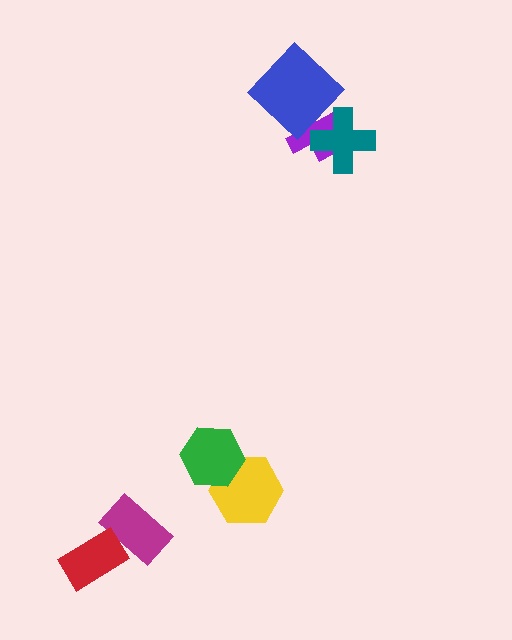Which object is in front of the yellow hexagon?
The green hexagon is in front of the yellow hexagon.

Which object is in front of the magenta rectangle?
The red rectangle is in front of the magenta rectangle.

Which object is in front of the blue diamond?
The teal cross is in front of the blue diamond.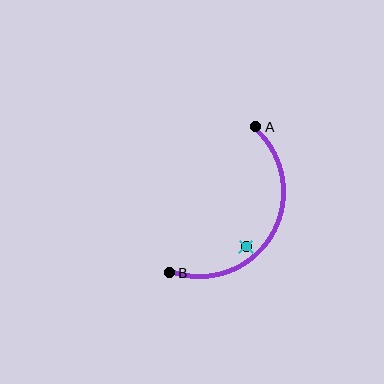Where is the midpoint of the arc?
The arc midpoint is the point on the curve farthest from the straight line joining A and B. It sits to the right of that line.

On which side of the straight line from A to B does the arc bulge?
The arc bulges to the right of the straight line connecting A and B.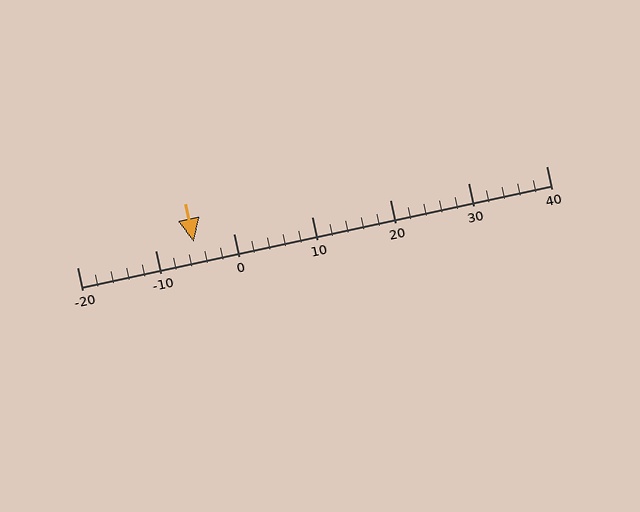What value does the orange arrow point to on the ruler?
The orange arrow points to approximately -5.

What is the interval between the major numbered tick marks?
The major tick marks are spaced 10 units apart.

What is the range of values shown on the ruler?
The ruler shows values from -20 to 40.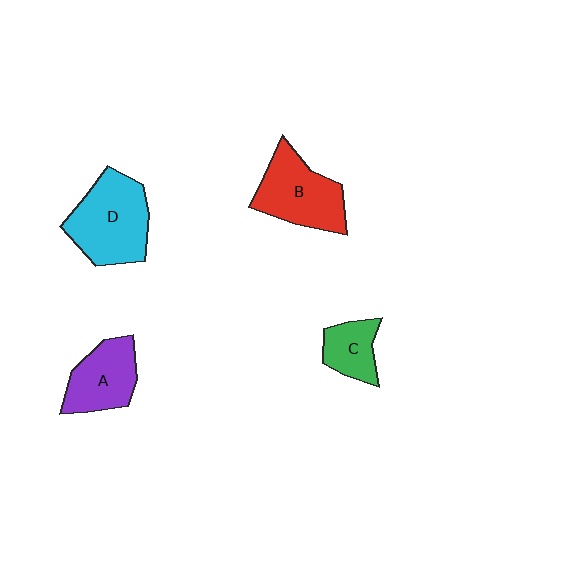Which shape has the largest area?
Shape D (cyan).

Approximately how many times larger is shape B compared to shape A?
Approximately 1.2 times.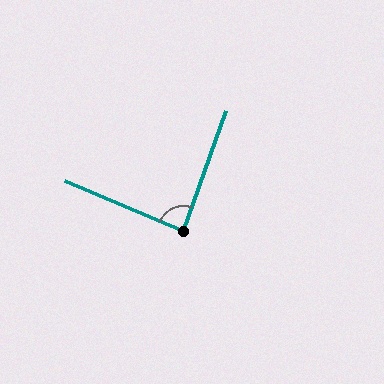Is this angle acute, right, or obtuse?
It is approximately a right angle.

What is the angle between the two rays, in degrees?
Approximately 86 degrees.